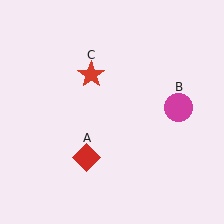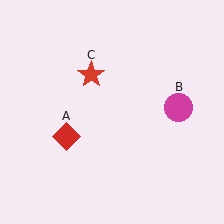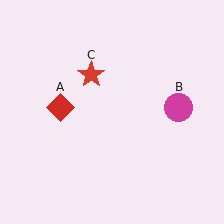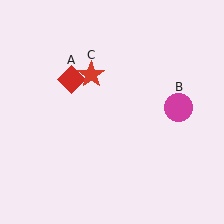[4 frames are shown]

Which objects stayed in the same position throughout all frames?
Magenta circle (object B) and red star (object C) remained stationary.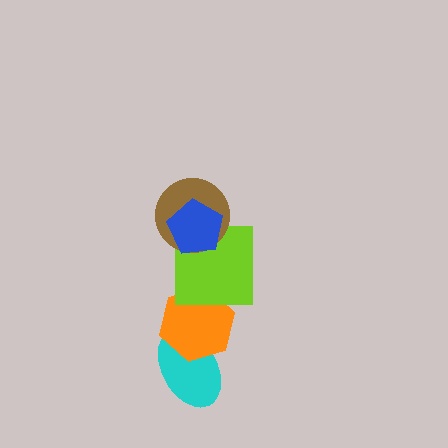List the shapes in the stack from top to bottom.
From top to bottom: the blue pentagon, the brown circle, the lime square, the orange hexagon, the cyan ellipse.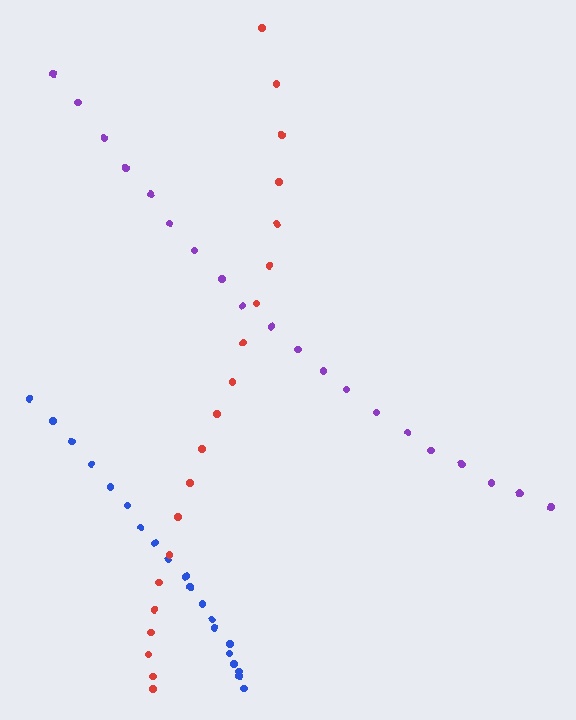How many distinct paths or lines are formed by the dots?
There are 3 distinct paths.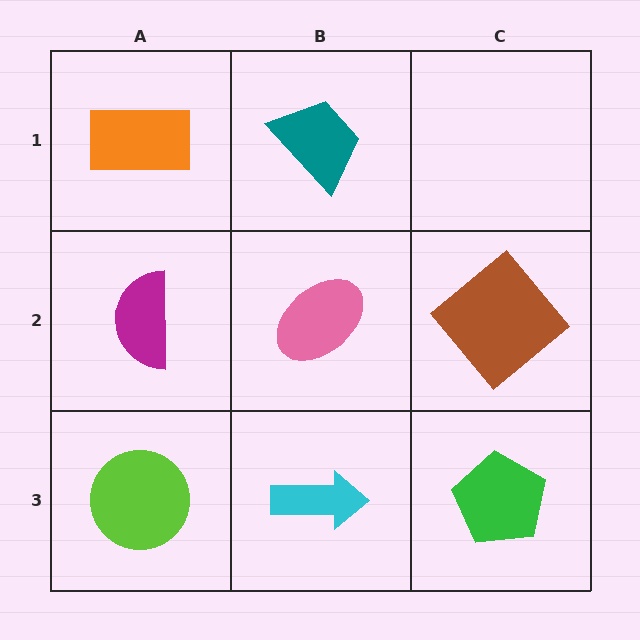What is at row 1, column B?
A teal trapezoid.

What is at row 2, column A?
A magenta semicircle.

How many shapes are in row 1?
2 shapes.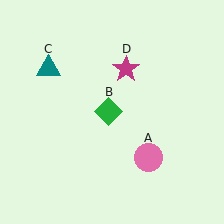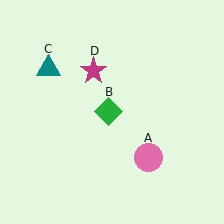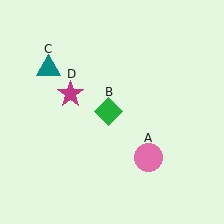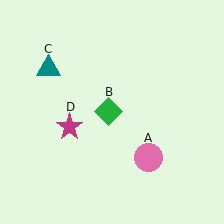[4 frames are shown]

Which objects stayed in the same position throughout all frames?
Pink circle (object A) and green diamond (object B) and teal triangle (object C) remained stationary.